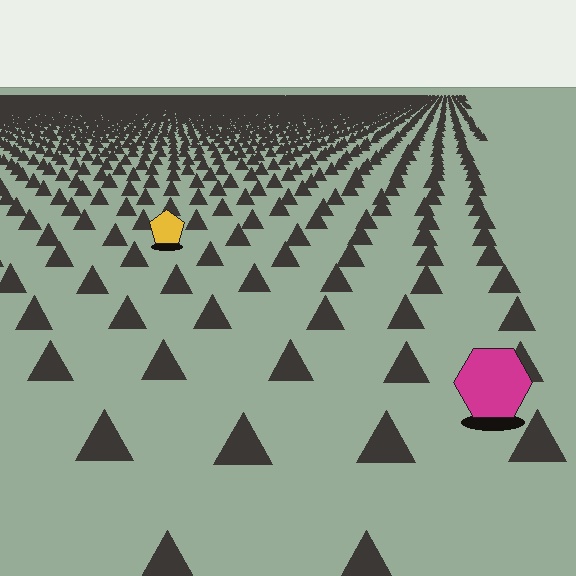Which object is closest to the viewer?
The magenta hexagon is closest. The texture marks near it are larger and more spread out.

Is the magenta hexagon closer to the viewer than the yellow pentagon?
Yes. The magenta hexagon is closer — you can tell from the texture gradient: the ground texture is coarser near it.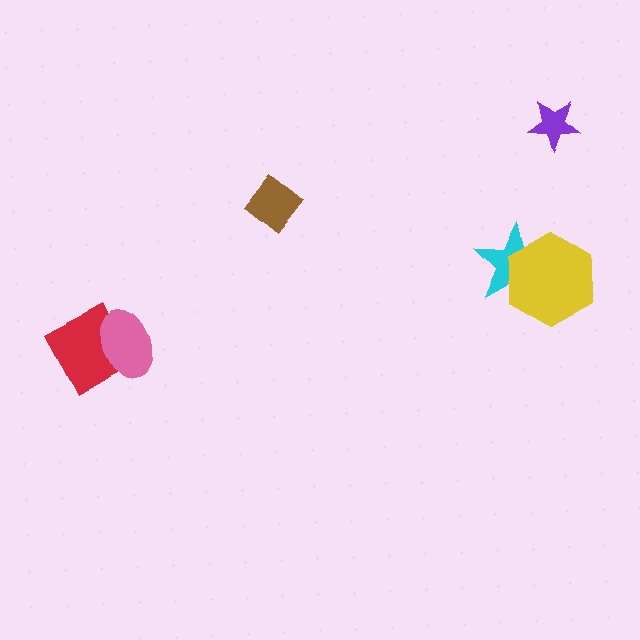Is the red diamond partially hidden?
Yes, it is partially covered by another shape.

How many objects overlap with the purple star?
0 objects overlap with the purple star.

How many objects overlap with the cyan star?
1 object overlaps with the cyan star.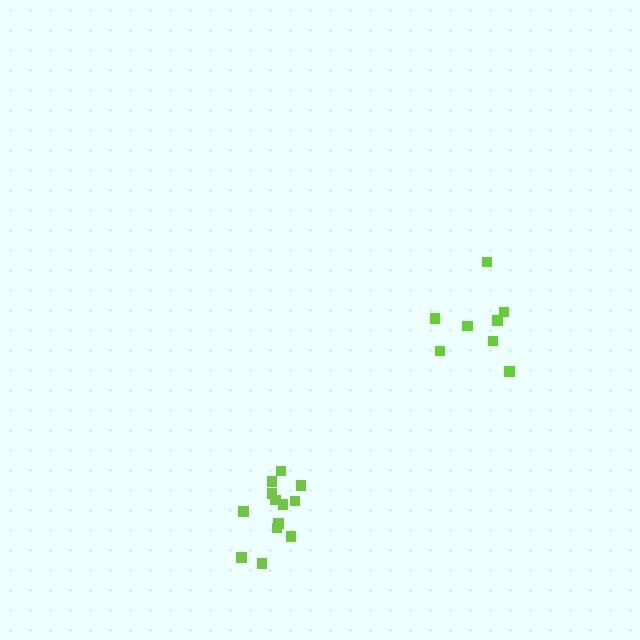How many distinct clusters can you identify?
There are 2 distinct clusters.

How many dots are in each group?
Group 1: 8 dots, Group 2: 13 dots (21 total).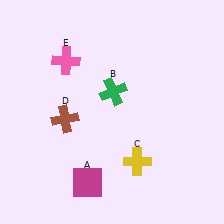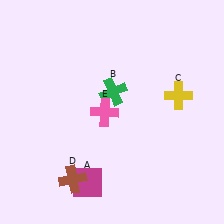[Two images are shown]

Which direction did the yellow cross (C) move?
The yellow cross (C) moved up.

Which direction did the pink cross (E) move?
The pink cross (E) moved down.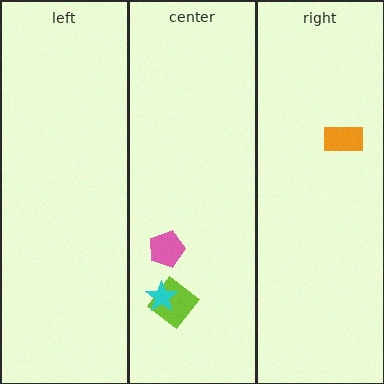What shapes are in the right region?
The orange rectangle.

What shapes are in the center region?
The lime diamond, the pink pentagon, the cyan star.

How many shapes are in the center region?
3.